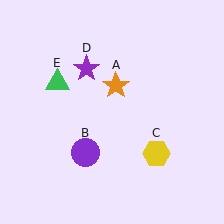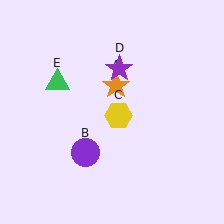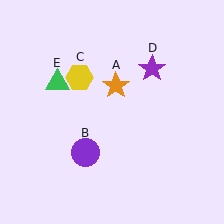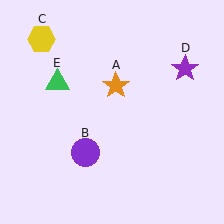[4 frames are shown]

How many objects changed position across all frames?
2 objects changed position: yellow hexagon (object C), purple star (object D).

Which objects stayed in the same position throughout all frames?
Orange star (object A) and purple circle (object B) and green triangle (object E) remained stationary.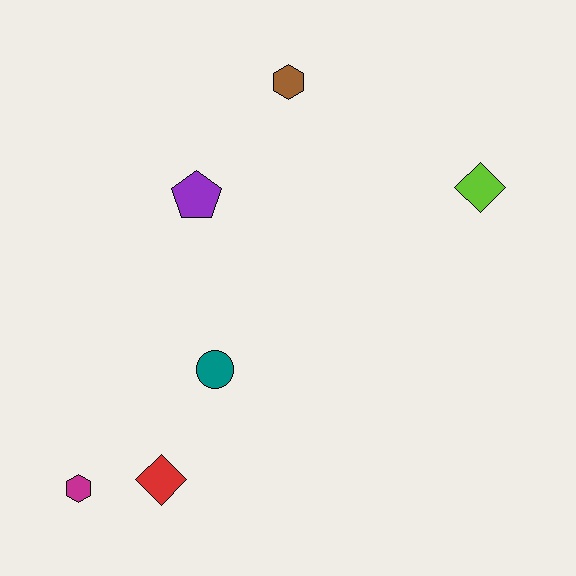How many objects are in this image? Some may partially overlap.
There are 6 objects.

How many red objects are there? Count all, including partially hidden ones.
There is 1 red object.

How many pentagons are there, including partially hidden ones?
There is 1 pentagon.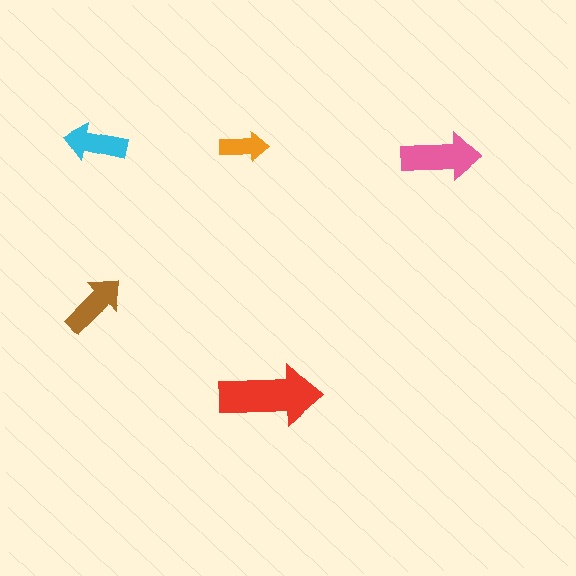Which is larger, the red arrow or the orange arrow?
The red one.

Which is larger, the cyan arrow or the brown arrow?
The brown one.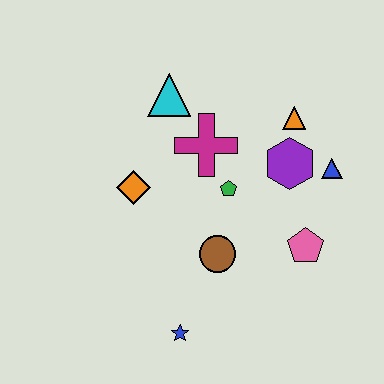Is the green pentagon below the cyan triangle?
Yes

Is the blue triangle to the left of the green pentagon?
No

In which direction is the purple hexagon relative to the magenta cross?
The purple hexagon is to the right of the magenta cross.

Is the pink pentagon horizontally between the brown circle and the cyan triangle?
No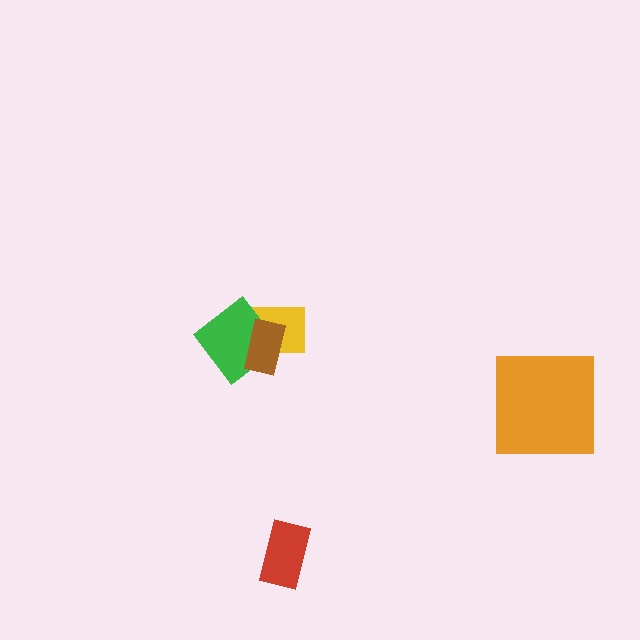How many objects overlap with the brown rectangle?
2 objects overlap with the brown rectangle.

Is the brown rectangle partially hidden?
No, no other shape covers it.